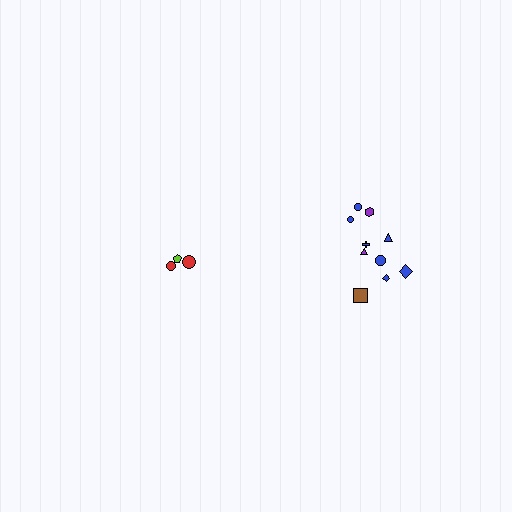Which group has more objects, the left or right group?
The right group.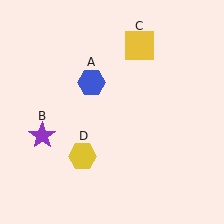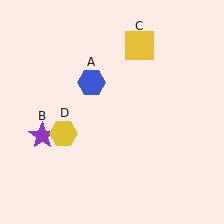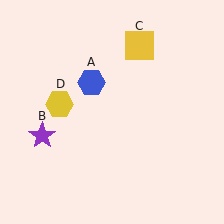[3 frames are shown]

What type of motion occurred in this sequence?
The yellow hexagon (object D) rotated clockwise around the center of the scene.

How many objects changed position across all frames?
1 object changed position: yellow hexagon (object D).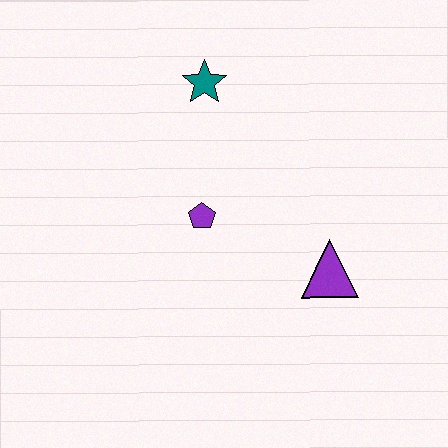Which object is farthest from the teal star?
The purple triangle is farthest from the teal star.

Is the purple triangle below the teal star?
Yes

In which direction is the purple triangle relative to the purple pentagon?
The purple triangle is to the right of the purple pentagon.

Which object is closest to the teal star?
The purple pentagon is closest to the teal star.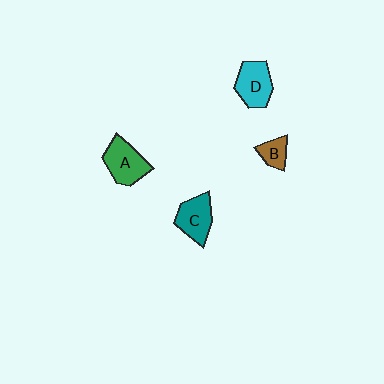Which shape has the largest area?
Shape A (green).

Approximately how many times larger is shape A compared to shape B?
Approximately 2.0 times.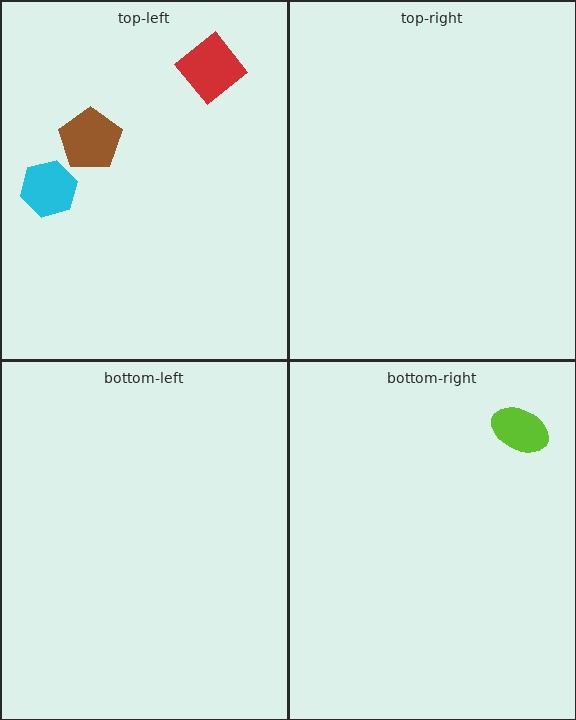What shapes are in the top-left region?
The cyan hexagon, the red diamond, the brown pentagon.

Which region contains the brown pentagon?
The top-left region.